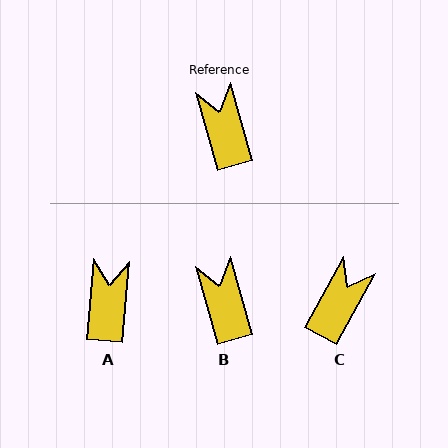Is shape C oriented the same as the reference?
No, it is off by about 45 degrees.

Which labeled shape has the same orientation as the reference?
B.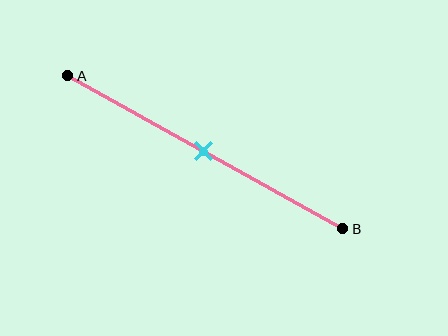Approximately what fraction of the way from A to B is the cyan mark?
The cyan mark is approximately 50% of the way from A to B.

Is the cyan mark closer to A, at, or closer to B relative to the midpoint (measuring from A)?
The cyan mark is approximately at the midpoint of segment AB.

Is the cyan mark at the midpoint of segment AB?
Yes, the mark is approximately at the midpoint.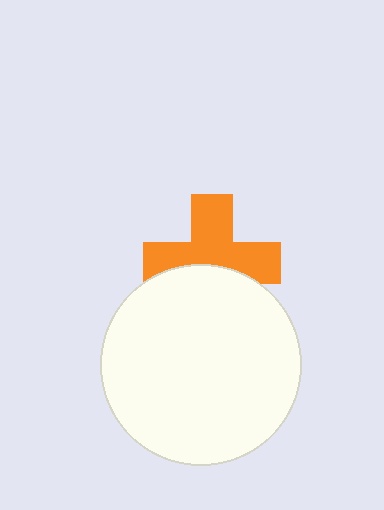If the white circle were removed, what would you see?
You would see the complete orange cross.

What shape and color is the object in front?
The object in front is a white circle.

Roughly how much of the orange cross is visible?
About half of it is visible (roughly 63%).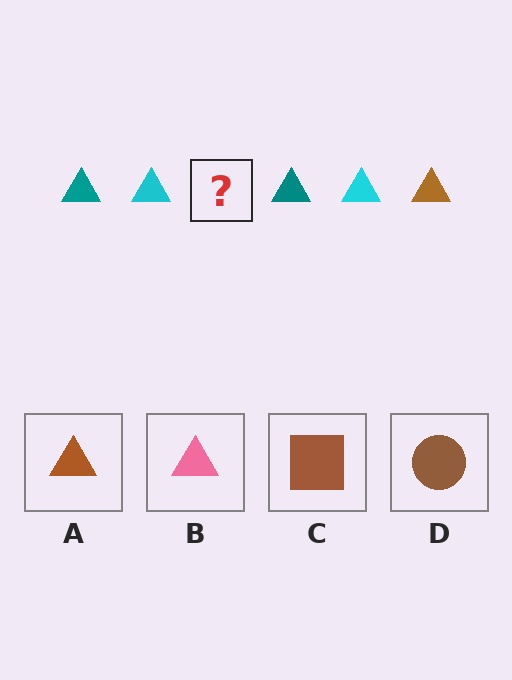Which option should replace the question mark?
Option A.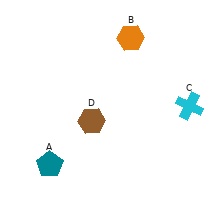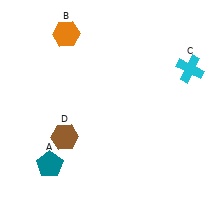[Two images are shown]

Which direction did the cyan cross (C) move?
The cyan cross (C) moved up.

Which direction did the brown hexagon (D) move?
The brown hexagon (D) moved left.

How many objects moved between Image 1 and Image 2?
3 objects moved between the two images.